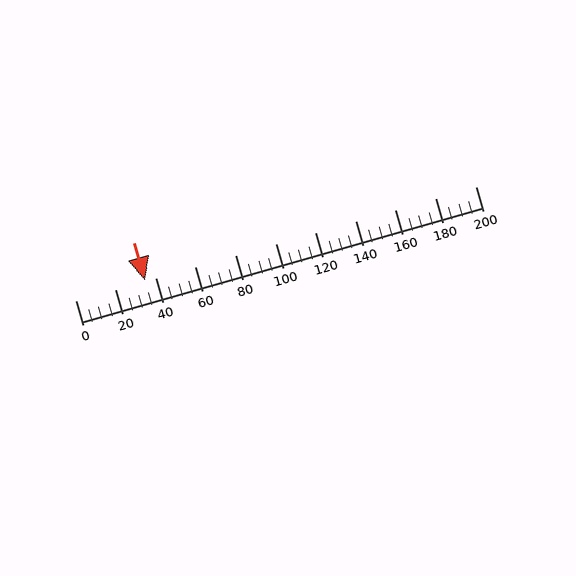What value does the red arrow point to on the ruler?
The red arrow points to approximately 35.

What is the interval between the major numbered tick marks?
The major tick marks are spaced 20 units apart.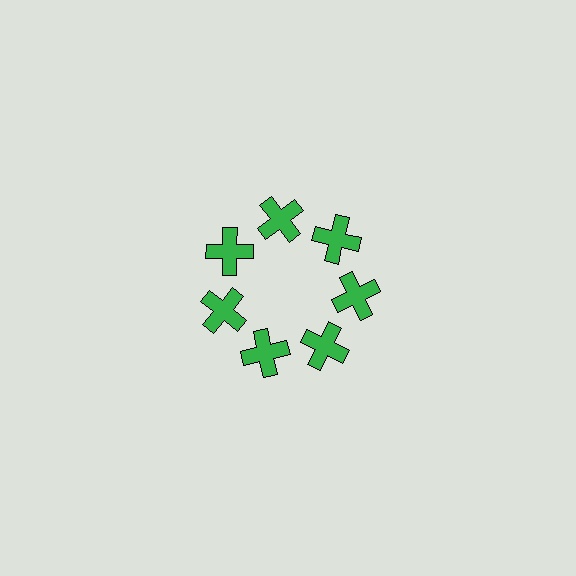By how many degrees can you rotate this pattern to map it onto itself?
The pattern maps onto itself every 51 degrees of rotation.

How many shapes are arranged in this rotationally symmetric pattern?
There are 7 shapes, arranged in 7 groups of 1.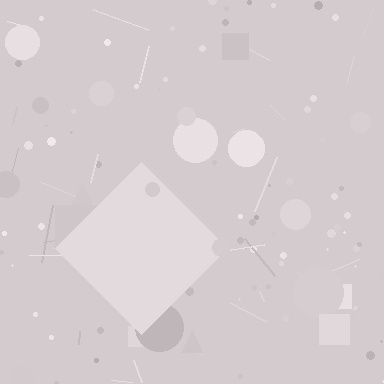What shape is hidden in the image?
A diamond is hidden in the image.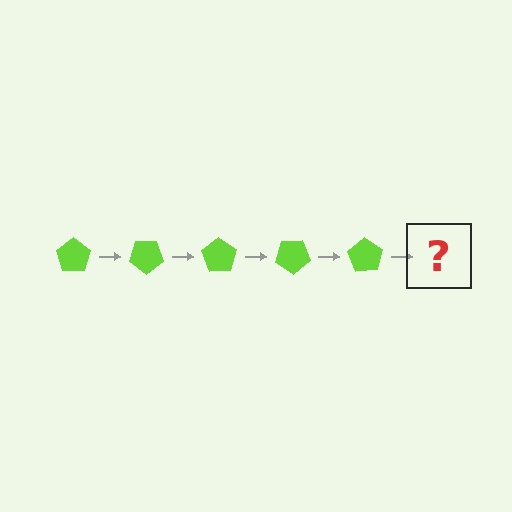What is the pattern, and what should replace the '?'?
The pattern is that the pentagon rotates 35 degrees each step. The '?' should be a lime pentagon rotated 175 degrees.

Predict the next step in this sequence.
The next step is a lime pentagon rotated 175 degrees.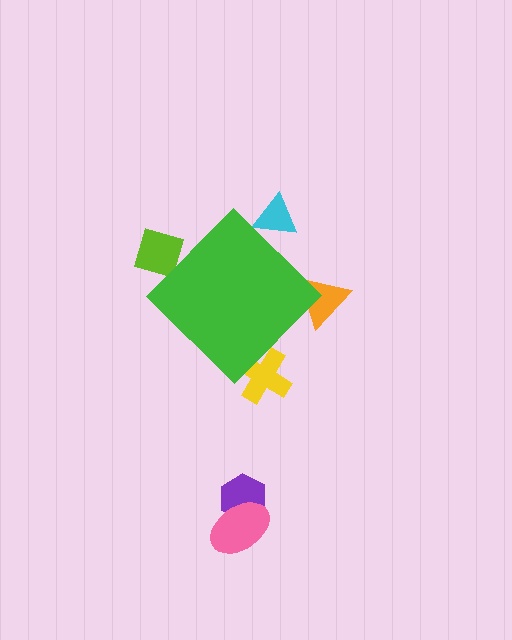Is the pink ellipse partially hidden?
No, the pink ellipse is fully visible.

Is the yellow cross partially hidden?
Yes, the yellow cross is partially hidden behind the green diamond.